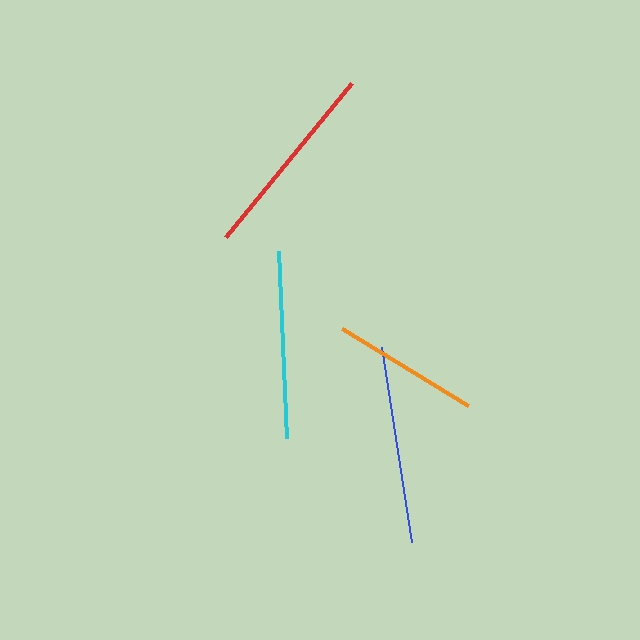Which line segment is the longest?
The red line is the longest at approximately 199 pixels.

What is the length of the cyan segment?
The cyan segment is approximately 187 pixels long.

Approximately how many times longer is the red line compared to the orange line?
The red line is approximately 1.3 times the length of the orange line.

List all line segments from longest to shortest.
From longest to shortest: red, blue, cyan, orange.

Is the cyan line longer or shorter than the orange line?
The cyan line is longer than the orange line.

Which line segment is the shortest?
The orange line is the shortest at approximately 148 pixels.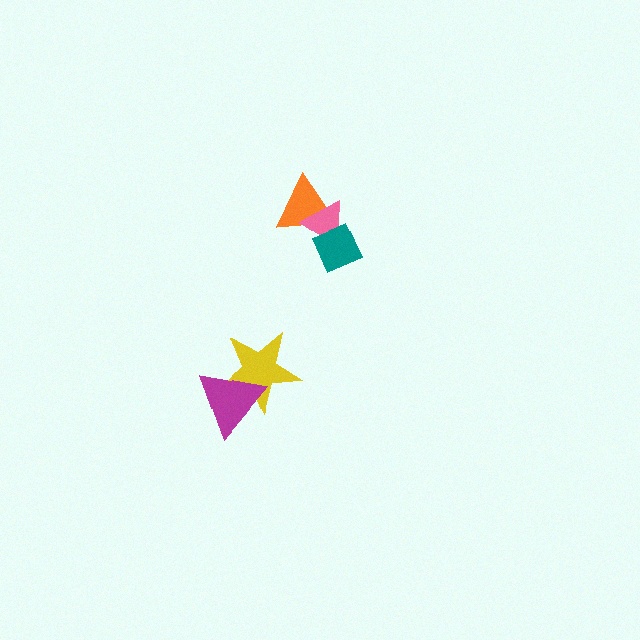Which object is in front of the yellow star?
The magenta triangle is in front of the yellow star.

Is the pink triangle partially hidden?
Yes, it is partially covered by another shape.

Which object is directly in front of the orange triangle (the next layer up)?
The pink triangle is directly in front of the orange triangle.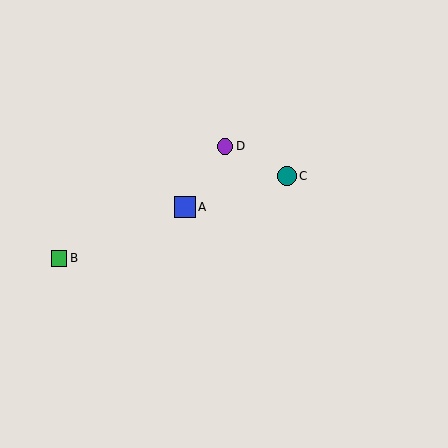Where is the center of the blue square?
The center of the blue square is at (185, 207).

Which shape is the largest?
The blue square (labeled A) is the largest.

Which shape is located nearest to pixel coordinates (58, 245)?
The green square (labeled B) at (59, 259) is nearest to that location.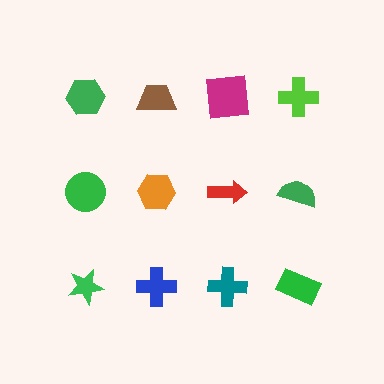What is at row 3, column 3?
A teal cross.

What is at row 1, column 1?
A green hexagon.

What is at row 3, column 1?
A green star.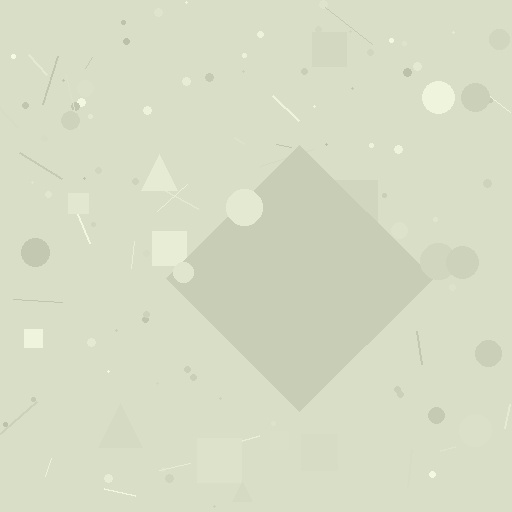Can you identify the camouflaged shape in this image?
The camouflaged shape is a diamond.